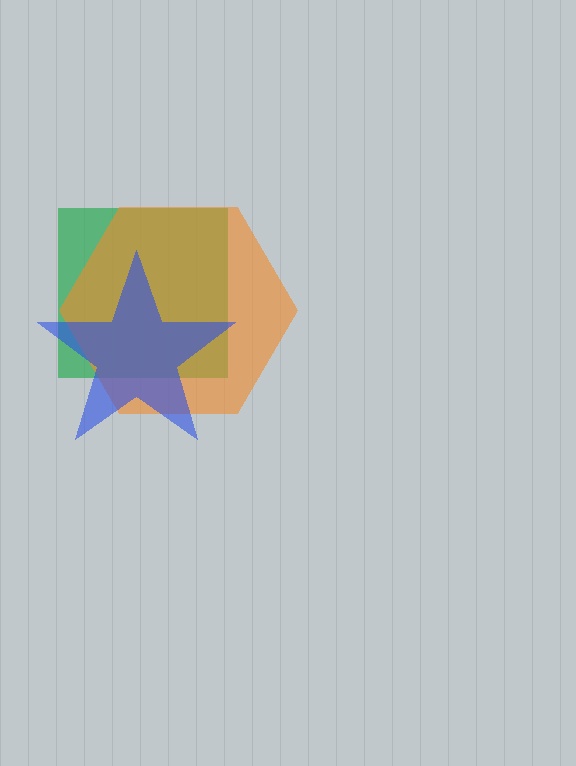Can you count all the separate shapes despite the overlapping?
Yes, there are 3 separate shapes.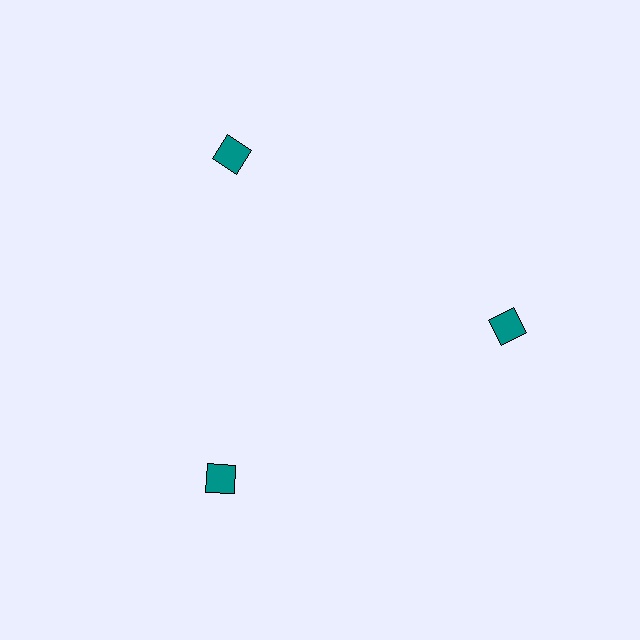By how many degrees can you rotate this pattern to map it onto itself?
The pattern maps onto itself every 120 degrees of rotation.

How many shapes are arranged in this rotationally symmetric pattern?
There are 3 shapes, arranged in 3 groups of 1.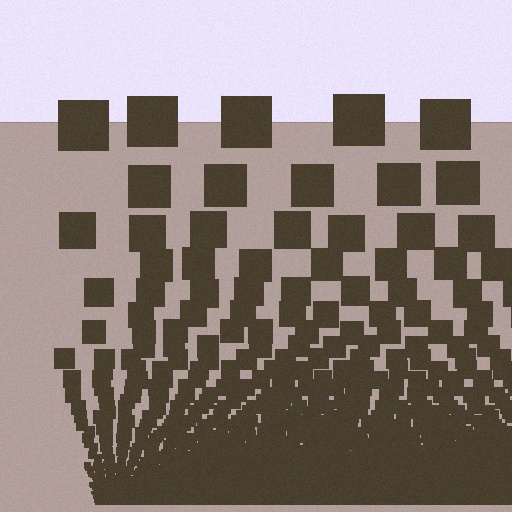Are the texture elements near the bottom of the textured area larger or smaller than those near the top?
Smaller. The gradient is inverted — elements near the bottom are smaller and denser.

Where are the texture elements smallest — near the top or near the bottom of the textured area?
Near the bottom.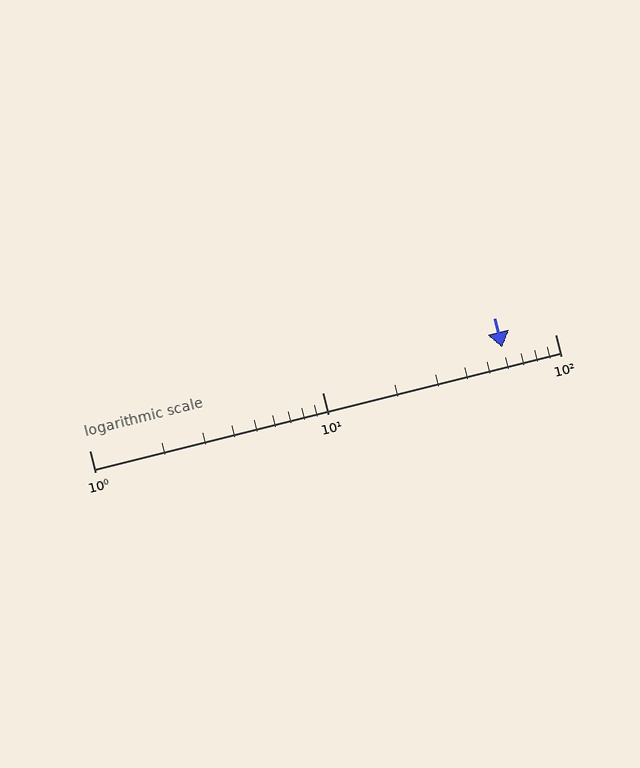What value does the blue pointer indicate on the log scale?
The pointer indicates approximately 59.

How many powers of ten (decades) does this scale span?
The scale spans 2 decades, from 1 to 100.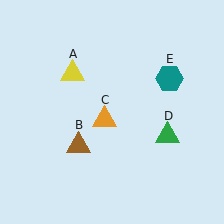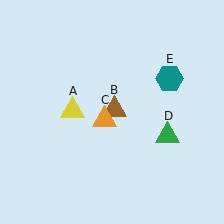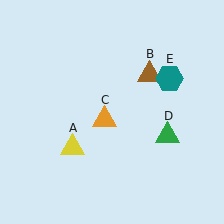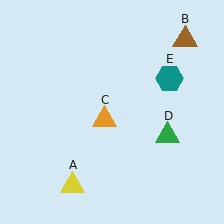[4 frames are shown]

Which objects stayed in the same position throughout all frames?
Orange triangle (object C) and green triangle (object D) and teal hexagon (object E) remained stationary.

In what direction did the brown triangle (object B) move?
The brown triangle (object B) moved up and to the right.